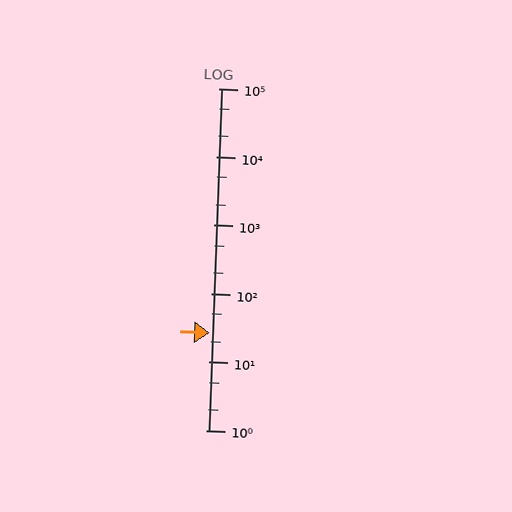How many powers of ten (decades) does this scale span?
The scale spans 5 decades, from 1 to 100000.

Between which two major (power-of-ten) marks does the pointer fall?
The pointer is between 10 and 100.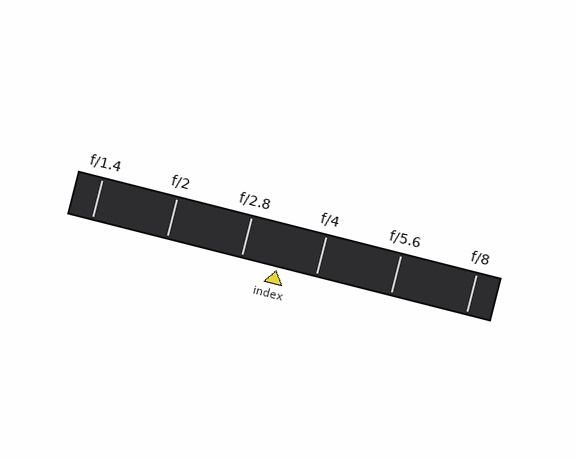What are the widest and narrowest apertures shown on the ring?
The widest aperture shown is f/1.4 and the narrowest is f/8.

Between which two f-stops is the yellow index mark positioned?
The index mark is between f/2.8 and f/4.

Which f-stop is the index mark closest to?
The index mark is closest to f/2.8.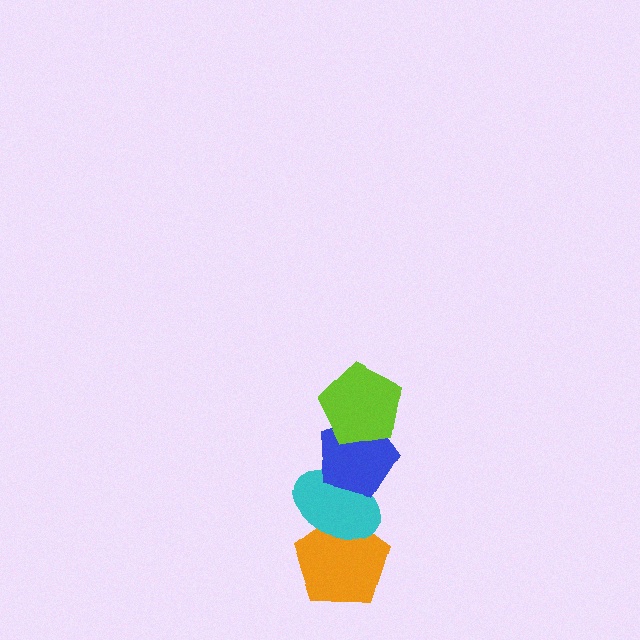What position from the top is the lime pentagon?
The lime pentagon is 1st from the top.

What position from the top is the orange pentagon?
The orange pentagon is 4th from the top.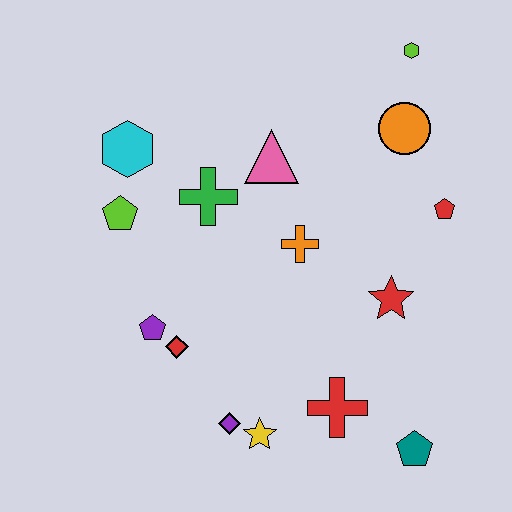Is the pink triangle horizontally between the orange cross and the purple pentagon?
Yes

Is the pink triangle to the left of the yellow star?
No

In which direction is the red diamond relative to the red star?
The red diamond is to the left of the red star.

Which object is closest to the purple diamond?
The yellow star is closest to the purple diamond.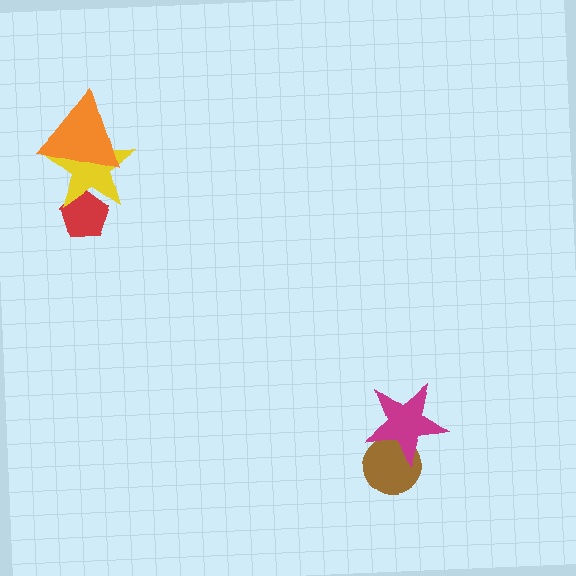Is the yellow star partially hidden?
Yes, it is partially covered by another shape.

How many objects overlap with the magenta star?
1 object overlaps with the magenta star.